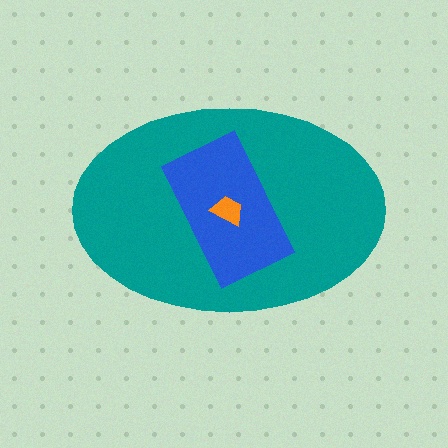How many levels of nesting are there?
3.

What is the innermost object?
The orange trapezoid.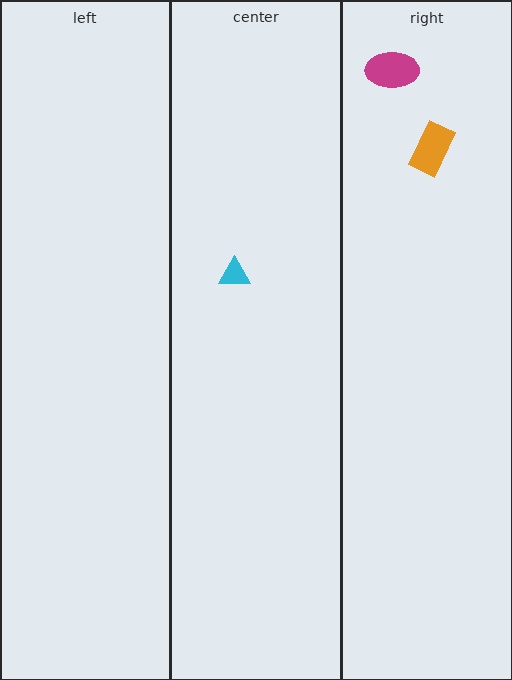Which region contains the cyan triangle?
The center region.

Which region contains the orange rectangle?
The right region.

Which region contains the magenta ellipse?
The right region.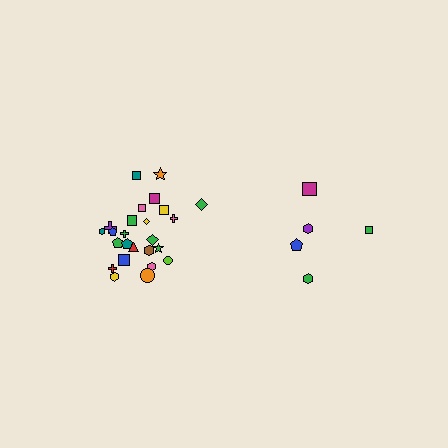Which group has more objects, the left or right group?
The left group.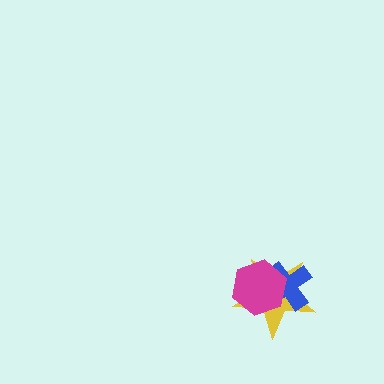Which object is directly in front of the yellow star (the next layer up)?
The blue cross is directly in front of the yellow star.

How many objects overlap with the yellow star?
2 objects overlap with the yellow star.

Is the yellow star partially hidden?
Yes, it is partially covered by another shape.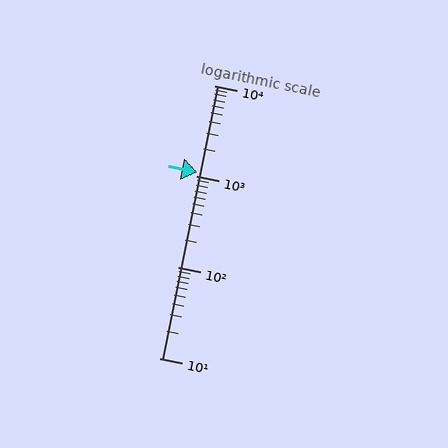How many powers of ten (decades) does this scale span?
The scale spans 3 decades, from 10 to 10000.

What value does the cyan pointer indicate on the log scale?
The pointer indicates approximately 1100.